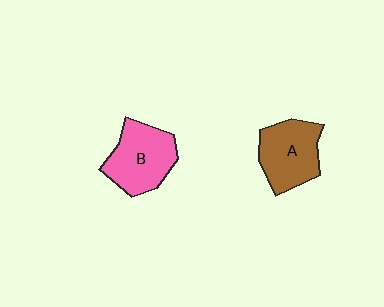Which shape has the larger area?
Shape B (pink).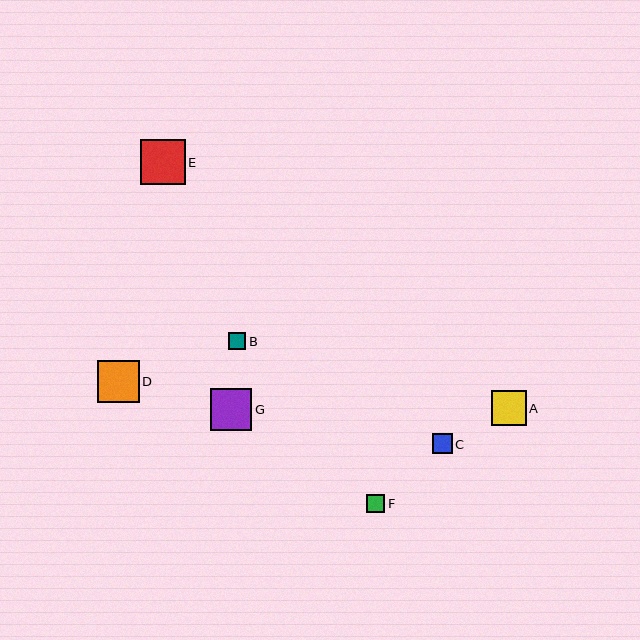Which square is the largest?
Square E is the largest with a size of approximately 45 pixels.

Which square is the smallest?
Square B is the smallest with a size of approximately 17 pixels.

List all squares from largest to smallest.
From largest to smallest: E, D, G, A, C, F, B.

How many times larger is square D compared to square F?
Square D is approximately 2.3 times the size of square F.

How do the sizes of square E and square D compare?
Square E and square D are approximately the same size.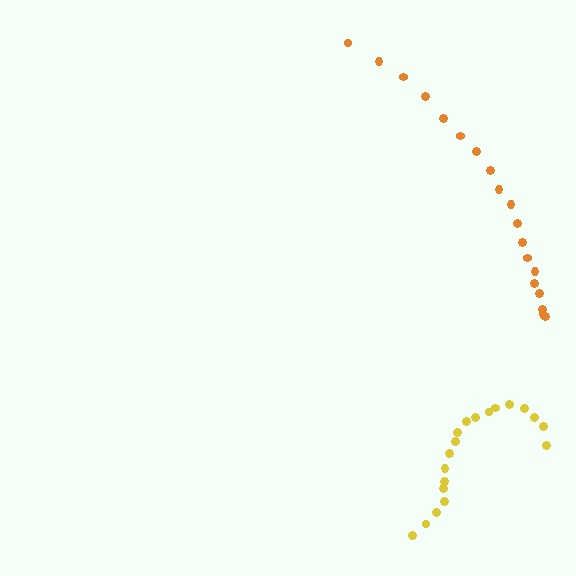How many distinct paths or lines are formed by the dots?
There are 2 distinct paths.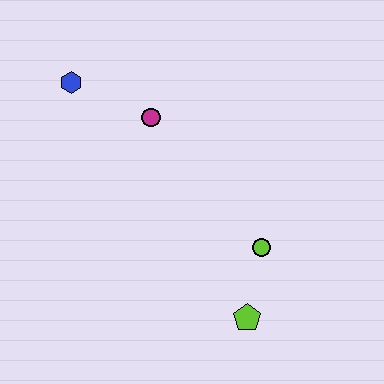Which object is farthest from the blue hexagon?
The lime pentagon is farthest from the blue hexagon.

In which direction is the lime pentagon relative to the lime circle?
The lime pentagon is below the lime circle.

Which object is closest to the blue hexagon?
The magenta circle is closest to the blue hexagon.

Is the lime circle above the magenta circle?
No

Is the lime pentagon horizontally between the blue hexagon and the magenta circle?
No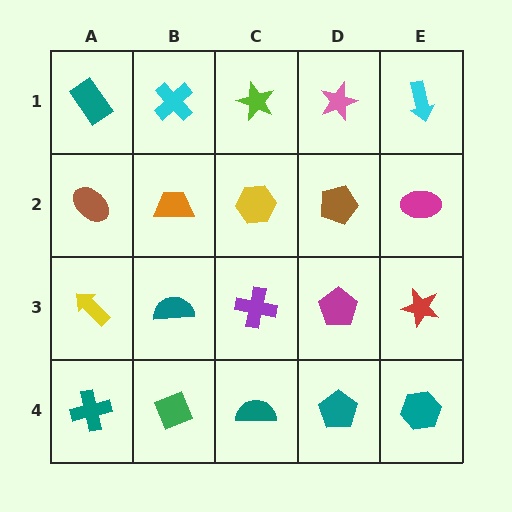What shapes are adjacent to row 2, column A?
A teal rectangle (row 1, column A), a yellow arrow (row 3, column A), an orange trapezoid (row 2, column B).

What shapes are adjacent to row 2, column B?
A cyan cross (row 1, column B), a teal semicircle (row 3, column B), a brown ellipse (row 2, column A), a yellow hexagon (row 2, column C).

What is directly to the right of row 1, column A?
A cyan cross.